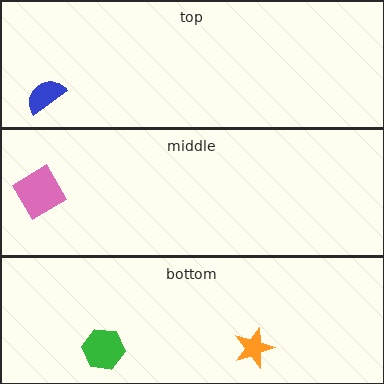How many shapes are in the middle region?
1.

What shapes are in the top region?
The blue semicircle.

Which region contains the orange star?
The bottom region.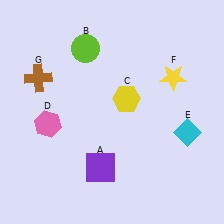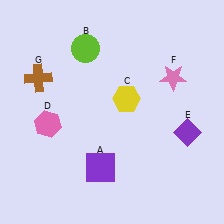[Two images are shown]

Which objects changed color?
E changed from cyan to purple. F changed from yellow to pink.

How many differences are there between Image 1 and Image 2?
There are 2 differences between the two images.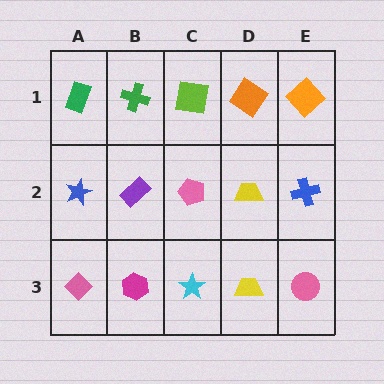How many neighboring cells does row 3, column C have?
3.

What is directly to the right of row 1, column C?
An orange diamond.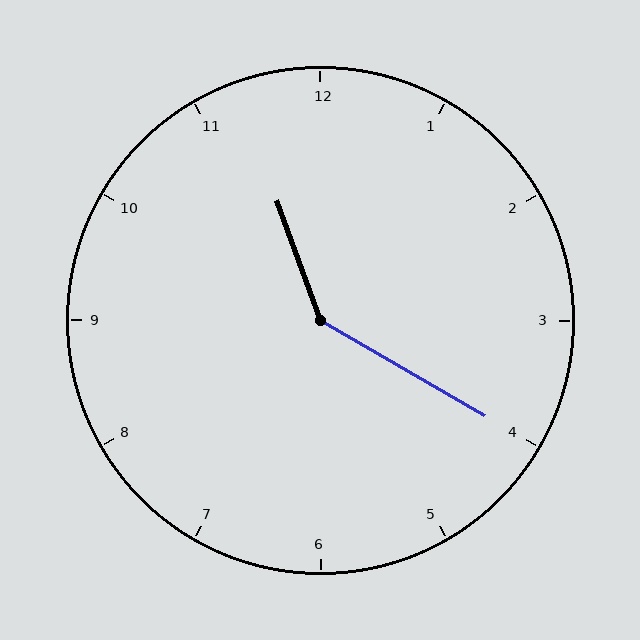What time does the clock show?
11:20.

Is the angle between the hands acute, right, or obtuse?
It is obtuse.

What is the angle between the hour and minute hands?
Approximately 140 degrees.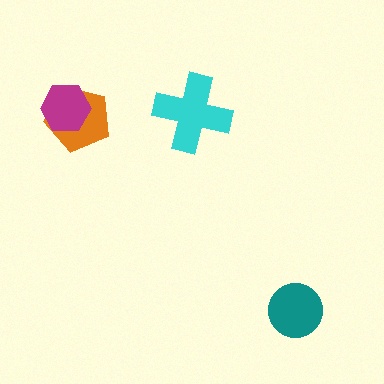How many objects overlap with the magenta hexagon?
1 object overlaps with the magenta hexagon.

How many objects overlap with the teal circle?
0 objects overlap with the teal circle.